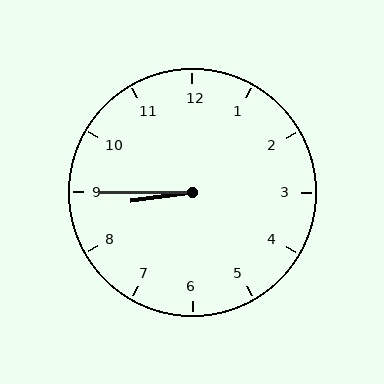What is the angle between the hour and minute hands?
Approximately 8 degrees.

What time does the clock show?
8:45.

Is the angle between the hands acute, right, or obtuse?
It is acute.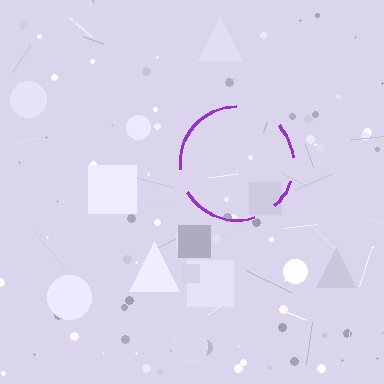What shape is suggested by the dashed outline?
The dashed outline suggests a circle.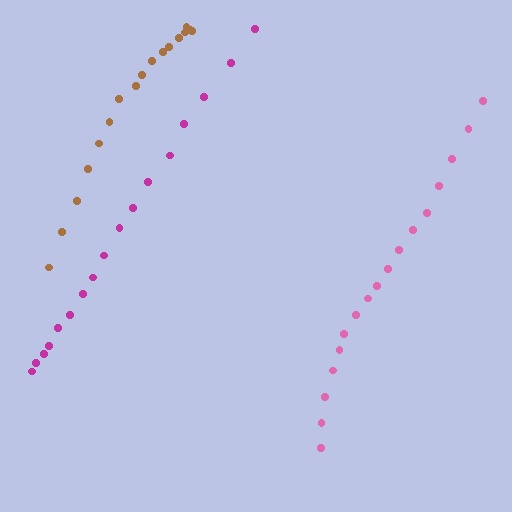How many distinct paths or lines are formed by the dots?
There are 3 distinct paths.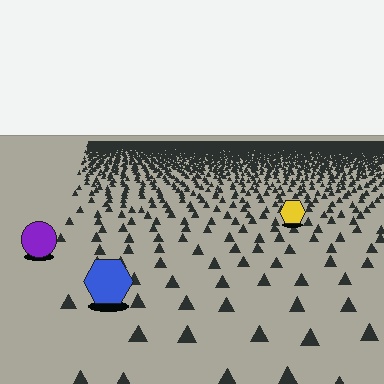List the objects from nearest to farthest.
From nearest to farthest: the blue hexagon, the purple circle, the yellow hexagon.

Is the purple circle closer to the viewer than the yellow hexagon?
Yes. The purple circle is closer — you can tell from the texture gradient: the ground texture is coarser near it.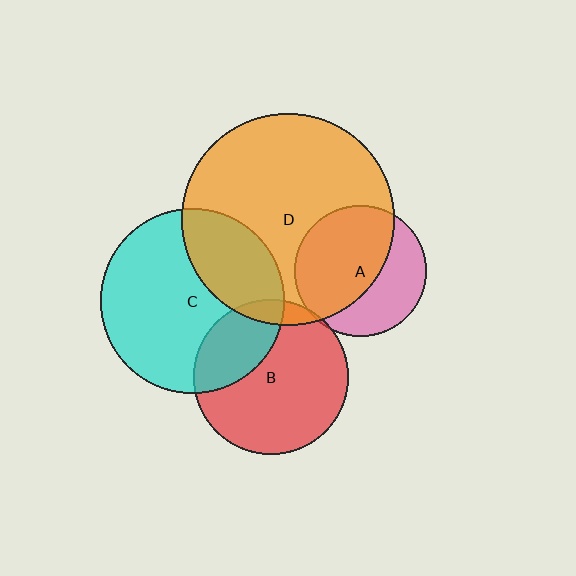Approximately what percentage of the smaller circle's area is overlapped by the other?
Approximately 60%.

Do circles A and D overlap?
Yes.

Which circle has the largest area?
Circle D (orange).